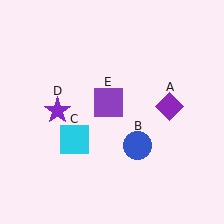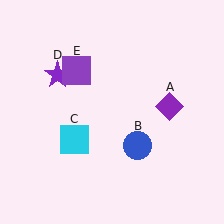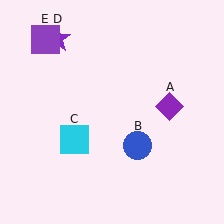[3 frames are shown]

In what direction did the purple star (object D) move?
The purple star (object D) moved up.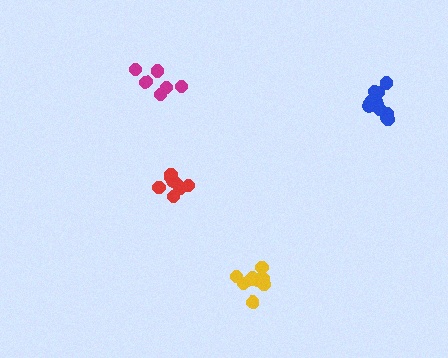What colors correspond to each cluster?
The clusters are colored: blue, magenta, yellow, red.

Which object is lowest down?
The yellow cluster is bottommost.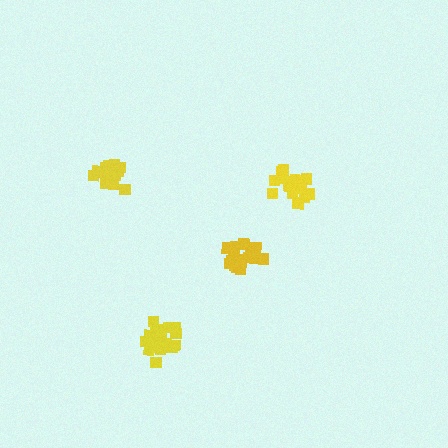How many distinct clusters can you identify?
There are 4 distinct clusters.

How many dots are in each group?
Group 1: 17 dots, Group 2: 15 dots, Group 3: 20 dots, Group 4: 21 dots (73 total).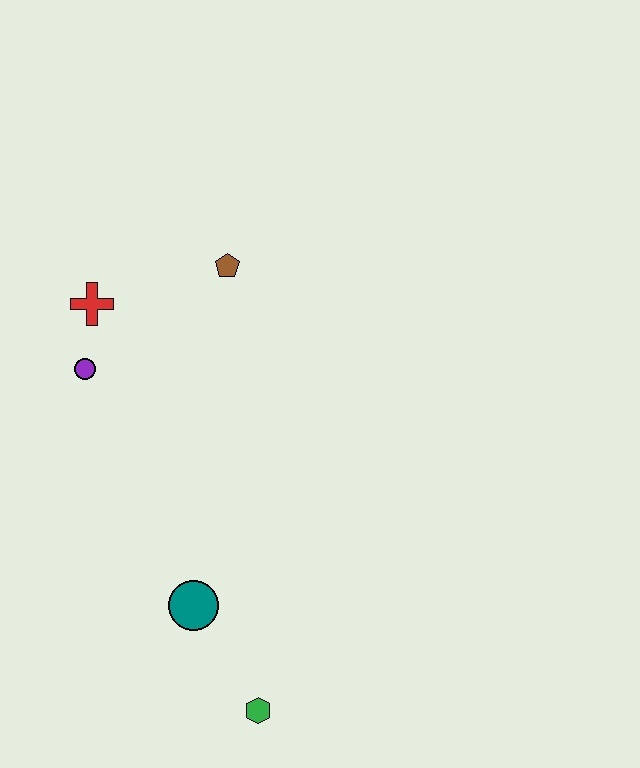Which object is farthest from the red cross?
The green hexagon is farthest from the red cross.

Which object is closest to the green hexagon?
The teal circle is closest to the green hexagon.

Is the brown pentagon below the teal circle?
No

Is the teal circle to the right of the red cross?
Yes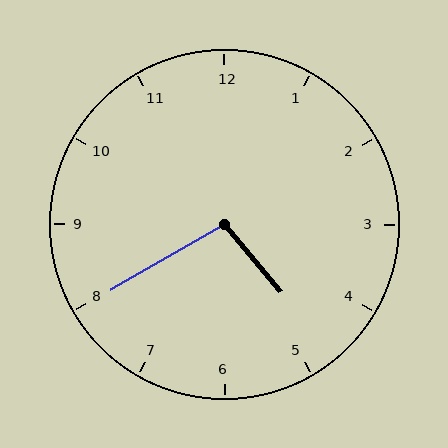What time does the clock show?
4:40.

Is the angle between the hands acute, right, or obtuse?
It is obtuse.